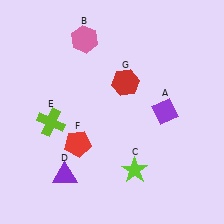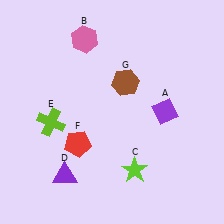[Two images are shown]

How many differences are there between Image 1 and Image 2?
There is 1 difference between the two images.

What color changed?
The hexagon (G) changed from red in Image 1 to brown in Image 2.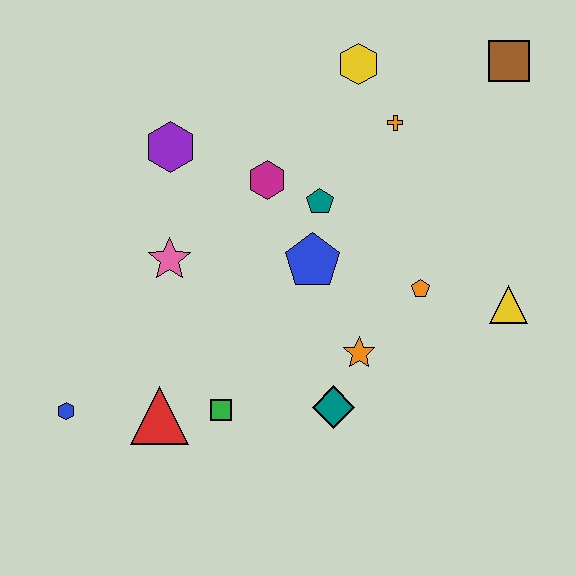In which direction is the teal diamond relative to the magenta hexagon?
The teal diamond is below the magenta hexagon.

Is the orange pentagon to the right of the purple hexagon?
Yes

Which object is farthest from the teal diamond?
The brown square is farthest from the teal diamond.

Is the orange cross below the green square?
No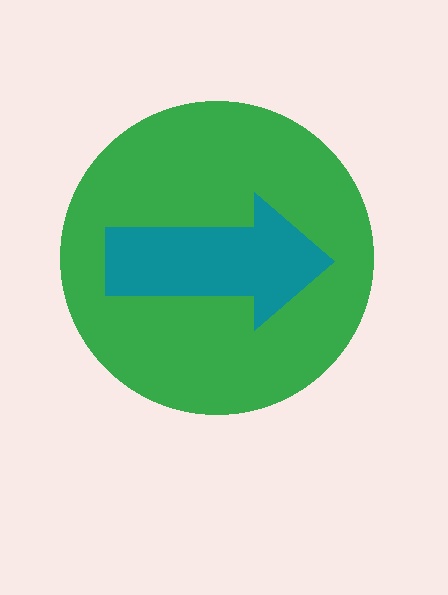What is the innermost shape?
The teal arrow.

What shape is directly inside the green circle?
The teal arrow.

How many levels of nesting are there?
2.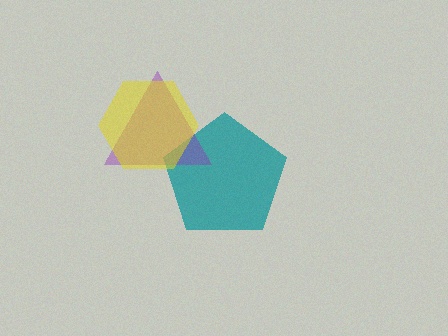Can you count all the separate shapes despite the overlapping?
Yes, there are 3 separate shapes.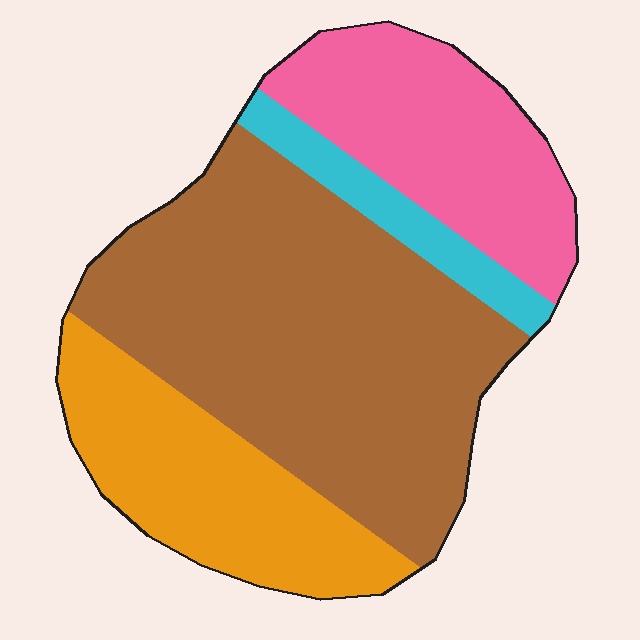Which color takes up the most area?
Brown, at roughly 50%.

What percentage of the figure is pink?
Pink covers 22% of the figure.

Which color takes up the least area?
Cyan, at roughly 5%.